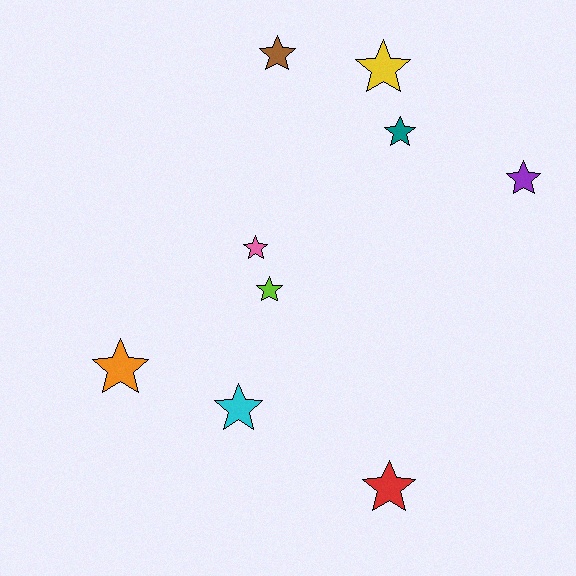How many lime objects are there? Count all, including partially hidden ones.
There is 1 lime object.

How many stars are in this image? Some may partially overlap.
There are 9 stars.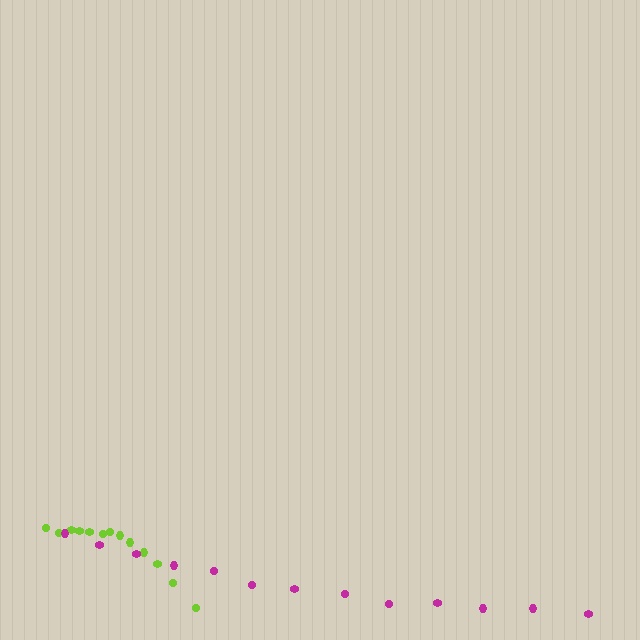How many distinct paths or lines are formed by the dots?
There are 2 distinct paths.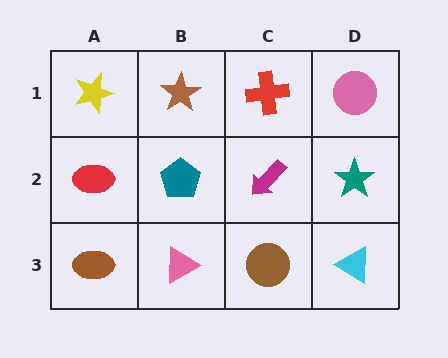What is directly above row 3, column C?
A magenta arrow.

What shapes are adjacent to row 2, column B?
A brown star (row 1, column B), a pink triangle (row 3, column B), a red ellipse (row 2, column A), a magenta arrow (row 2, column C).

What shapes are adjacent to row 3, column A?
A red ellipse (row 2, column A), a pink triangle (row 3, column B).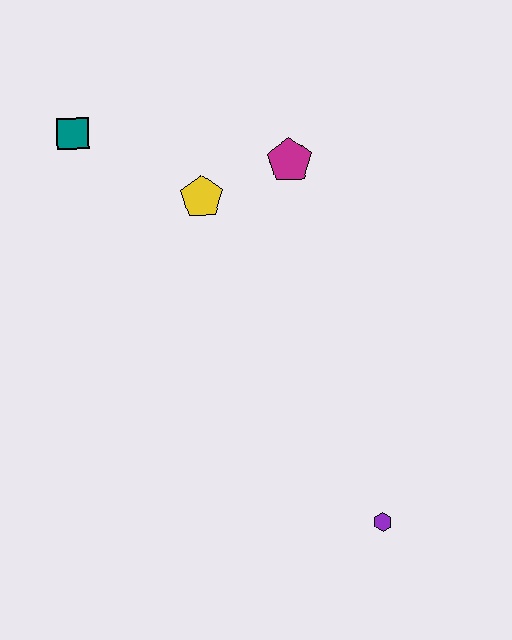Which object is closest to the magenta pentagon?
The yellow pentagon is closest to the magenta pentagon.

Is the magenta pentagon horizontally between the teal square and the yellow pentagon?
No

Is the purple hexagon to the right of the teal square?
Yes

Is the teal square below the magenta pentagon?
No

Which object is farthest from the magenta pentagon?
The purple hexagon is farthest from the magenta pentagon.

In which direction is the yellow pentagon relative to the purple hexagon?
The yellow pentagon is above the purple hexagon.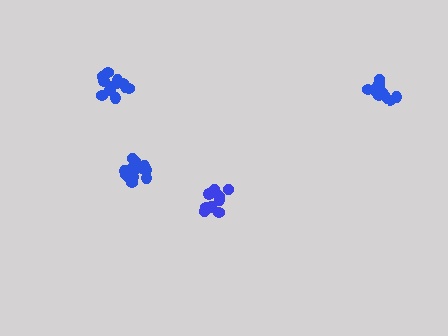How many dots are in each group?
Group 1: 13 dots, Group 2: 12 dots, Group 3: 11 dots, Group 4: 13 dots (49 total).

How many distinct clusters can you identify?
There are 4 distinct clusters.